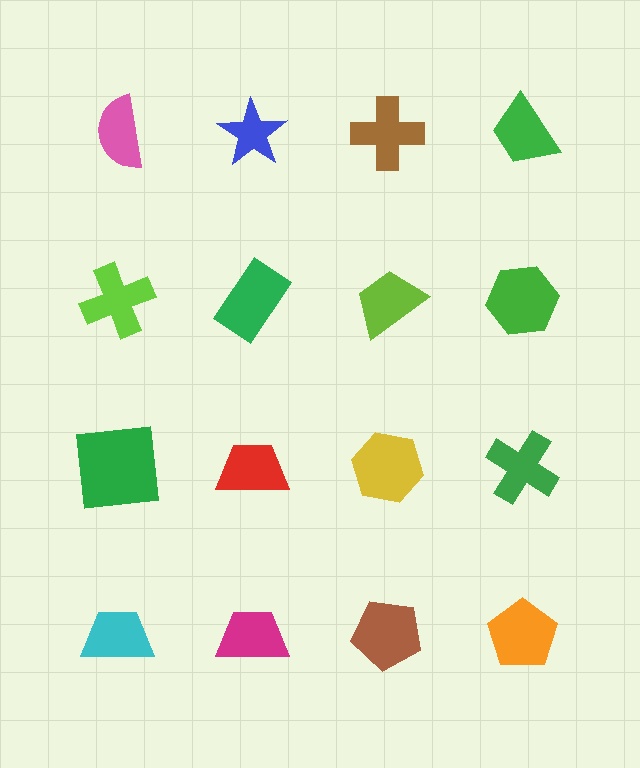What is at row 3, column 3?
A yellow hexagon.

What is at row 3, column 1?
A green square.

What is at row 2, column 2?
A green rectangle.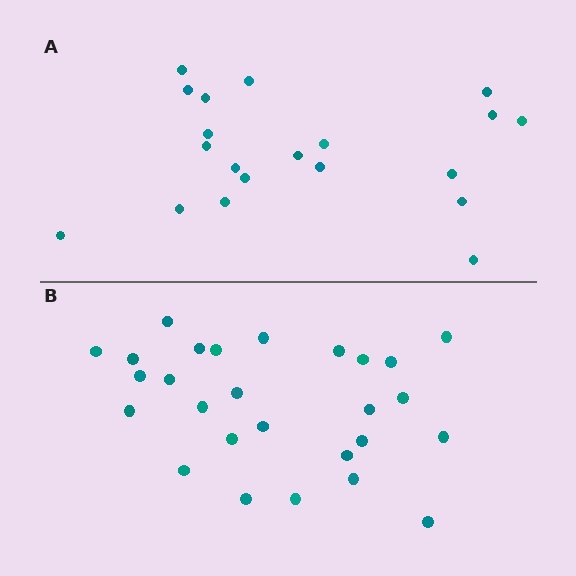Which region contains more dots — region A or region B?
Region B (the bottom region) has more dots.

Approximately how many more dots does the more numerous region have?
Region B has roughly 8 or so more dots than region A.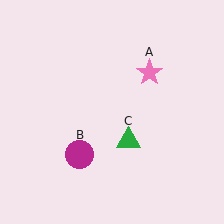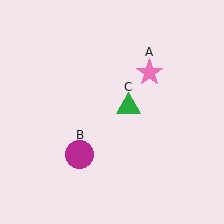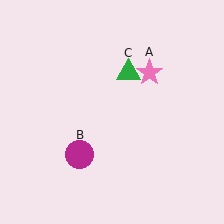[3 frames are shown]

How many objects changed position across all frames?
1 object changed position: green triangle (object C).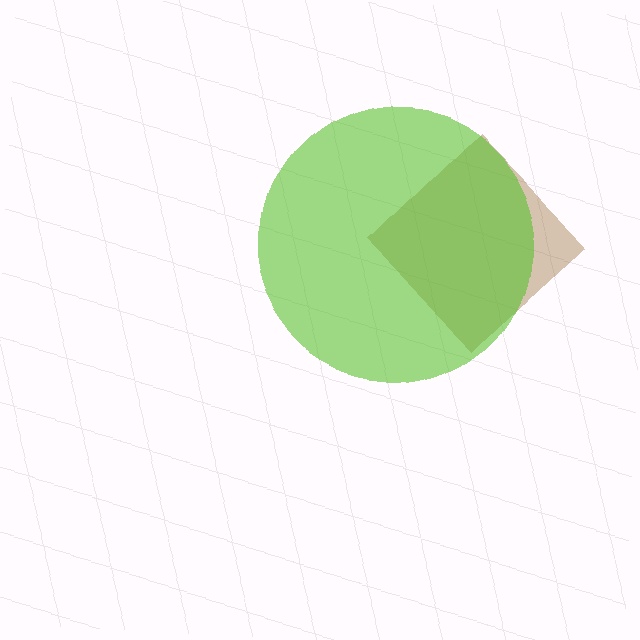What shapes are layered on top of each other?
The layered shapes are: a brown diamond, a lime circle.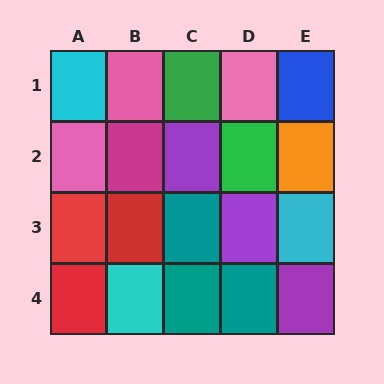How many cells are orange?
1 cell is orange.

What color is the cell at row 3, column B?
Red.